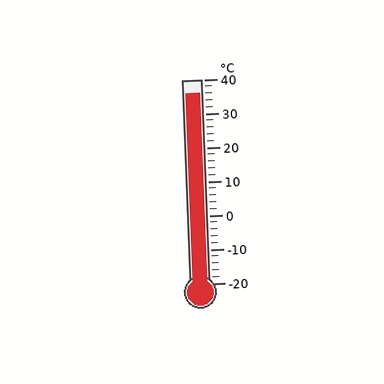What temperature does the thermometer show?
The thermometer shows approximately 36°C.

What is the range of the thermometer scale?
The thermometer scale ranges from -20°C to 40°C.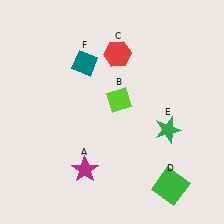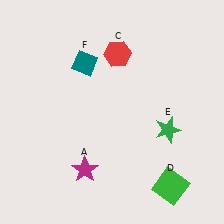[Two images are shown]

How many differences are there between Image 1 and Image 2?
There is 1 difference between the two images.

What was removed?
The lime diamond (B) was removed in Image 2.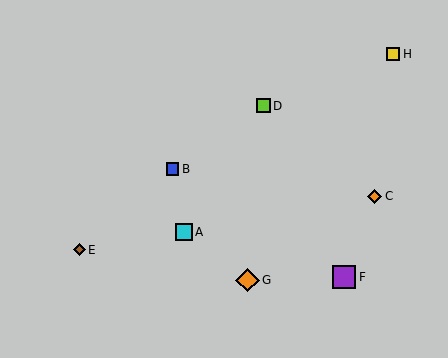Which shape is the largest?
The orange diamond (labeled G) is the largest.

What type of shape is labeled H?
Shape H is a yellow square.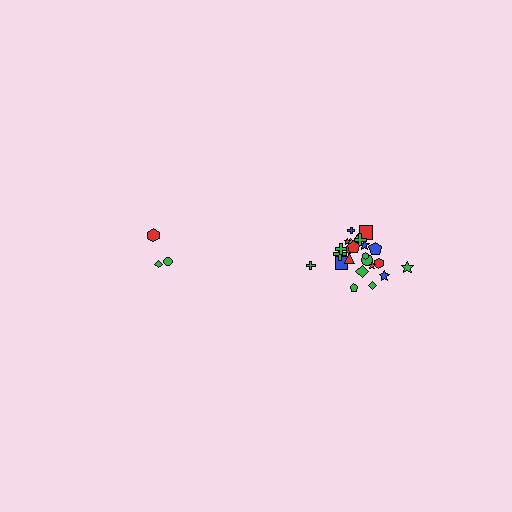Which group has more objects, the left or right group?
The right group.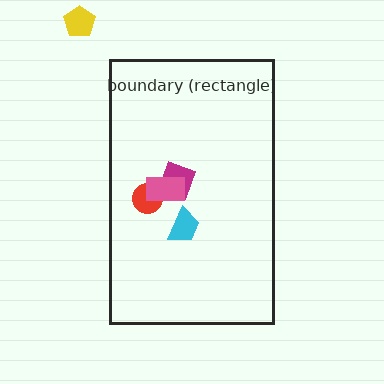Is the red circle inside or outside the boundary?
Inside.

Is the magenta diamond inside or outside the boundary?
Inside.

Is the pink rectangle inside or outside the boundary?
Inside.